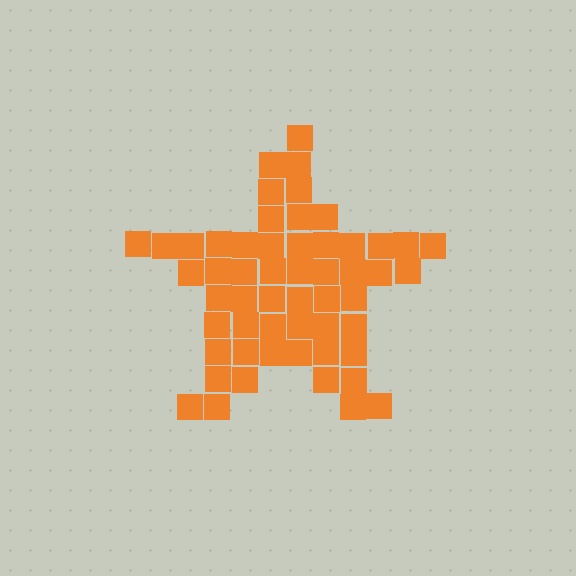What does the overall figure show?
The overall figure shows a star.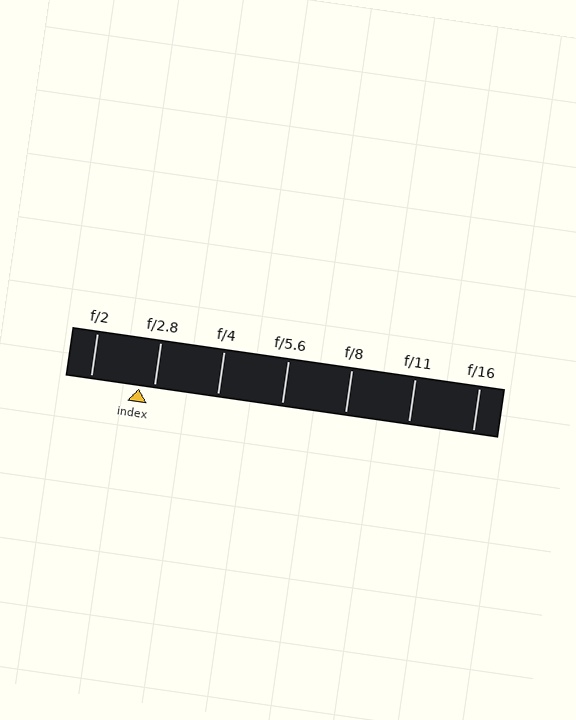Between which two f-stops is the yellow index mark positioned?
The index mark is between f/2 and f/2.8.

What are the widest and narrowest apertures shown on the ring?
The widest aperture shown is f/2 and the narrowest is f/16.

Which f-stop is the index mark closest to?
The index mark is closest to f/2.8.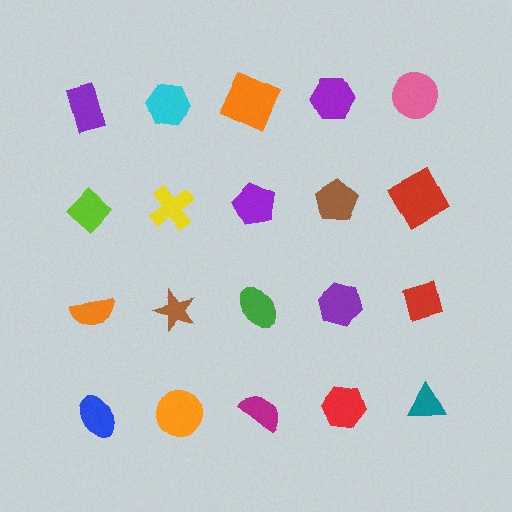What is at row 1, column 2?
A cyan hexagon.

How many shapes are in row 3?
5 shapes.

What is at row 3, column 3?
A green ellipse.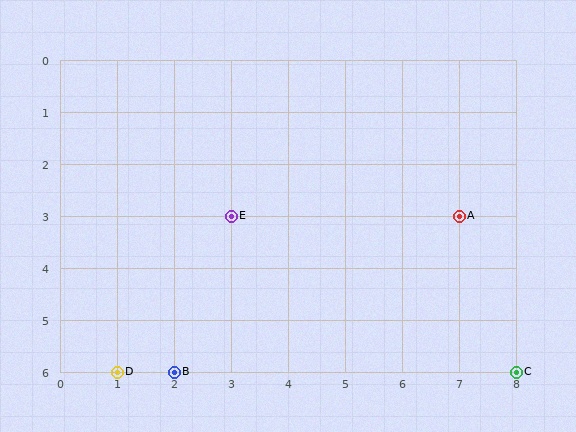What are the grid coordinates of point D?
Point D is at grid coordinates (1, 6).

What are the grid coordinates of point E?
Point E is at grid coordinates (3, 3).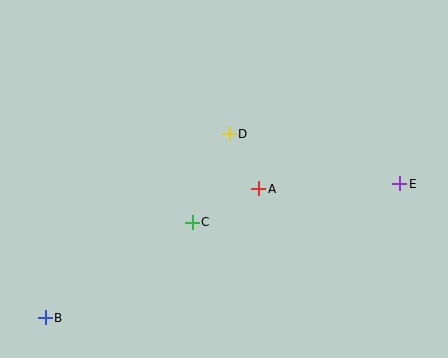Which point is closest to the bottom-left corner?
Point B is closest to the bottom-left corner.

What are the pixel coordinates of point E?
Point E is at (400, 184).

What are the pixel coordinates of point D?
Point D is at (229, 134).